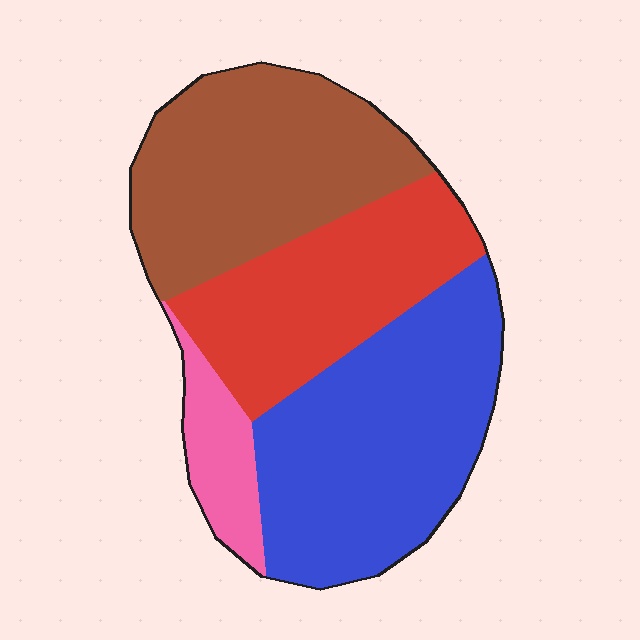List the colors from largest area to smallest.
From largest to smallest: blue, brown, red, pink.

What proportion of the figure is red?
Red covers roughly 25% of the figure.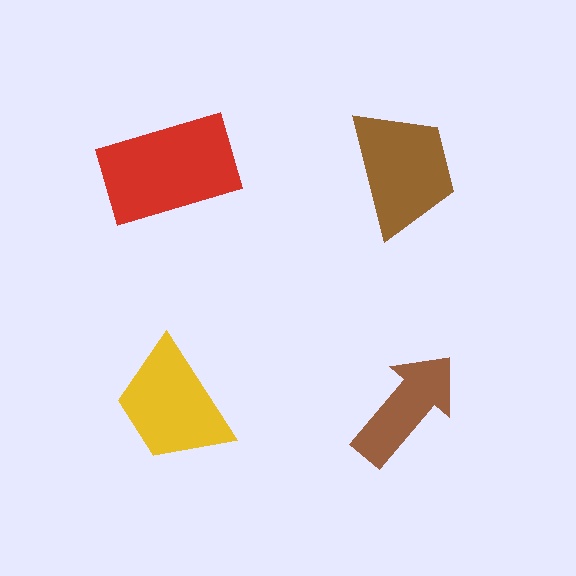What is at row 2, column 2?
A brown arrow.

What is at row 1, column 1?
A red rectangle.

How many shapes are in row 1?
2 shapes.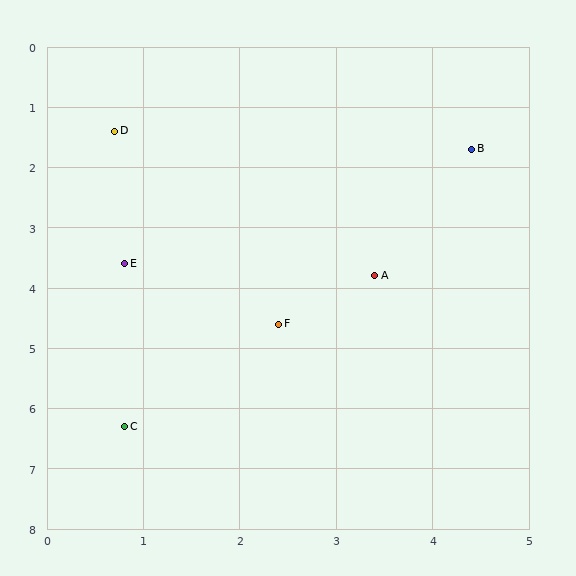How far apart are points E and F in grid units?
Points E and F are about 1.9 grid units apart.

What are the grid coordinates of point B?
Point B is at approximately (4.4, 1.7).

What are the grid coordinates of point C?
Point C is at approximately (0.8, 6.3).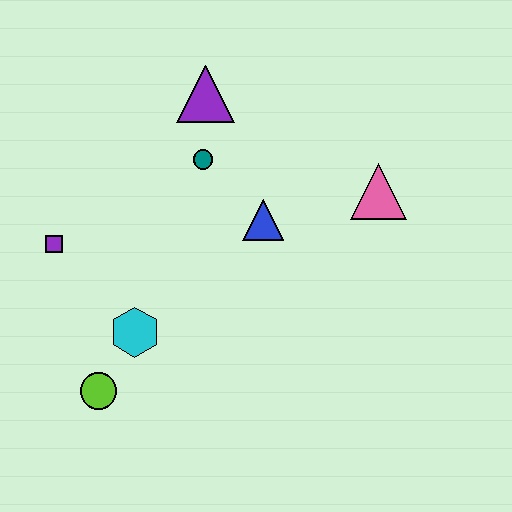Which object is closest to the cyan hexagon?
The lime circle is closest to the cyan hexagon.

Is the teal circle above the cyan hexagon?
Yes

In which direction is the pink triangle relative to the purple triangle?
The pink triangle is to the right of the purple triangle.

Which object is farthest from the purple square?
The pink triangle is farthest from the purple square.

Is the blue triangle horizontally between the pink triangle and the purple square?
Yes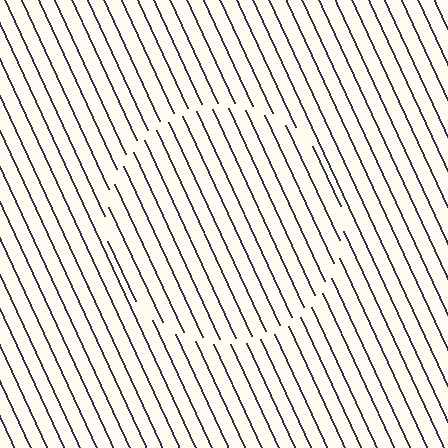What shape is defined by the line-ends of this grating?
An illusory circle. The interior of the shape contains the same grating, shifted by half a period — the contour is defined by the phase discontinuity where line-ends from the inner and outer gratings abut.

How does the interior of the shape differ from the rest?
The interior of the shape contains the same grating, shifted by half a period — the contour is defined by the phase discontinuity where line-ends from the inner and outer gratings abut.